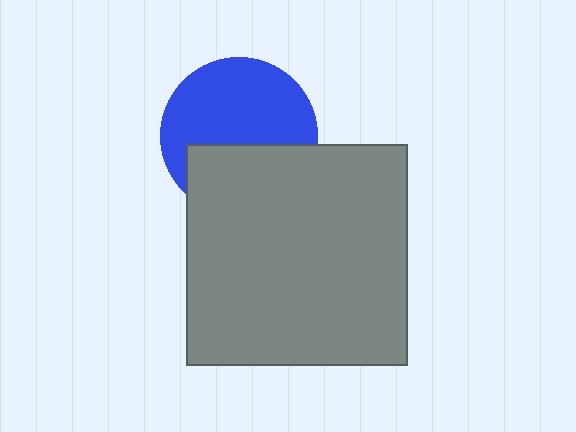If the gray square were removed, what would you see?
You would see the complete blue circle.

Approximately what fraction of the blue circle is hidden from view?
Roughly 40% of the blue circle is hidden behind the gray square.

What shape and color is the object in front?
The object in front is a gray square.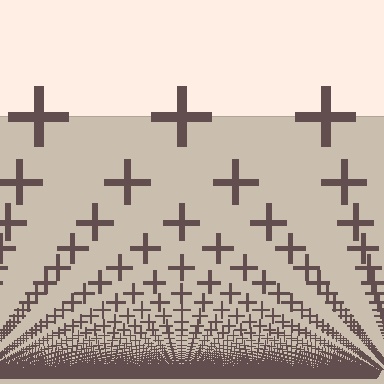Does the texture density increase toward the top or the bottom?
Density increases toward the bottom.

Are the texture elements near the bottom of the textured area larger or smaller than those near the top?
Smaller. The gradient is inverted — elements near the bottom are smaller and denser.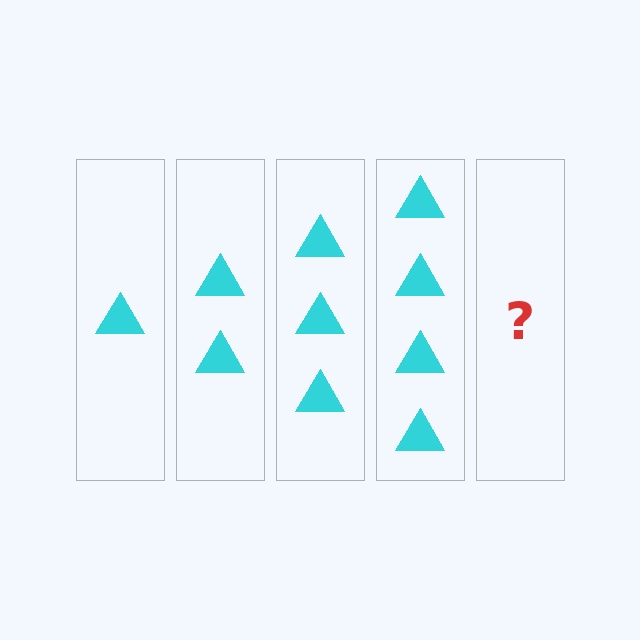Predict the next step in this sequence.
The next step is 5 triangles.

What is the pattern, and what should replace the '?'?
The pattern is that each step adds one more triangle. The '?' should be 5 triangles.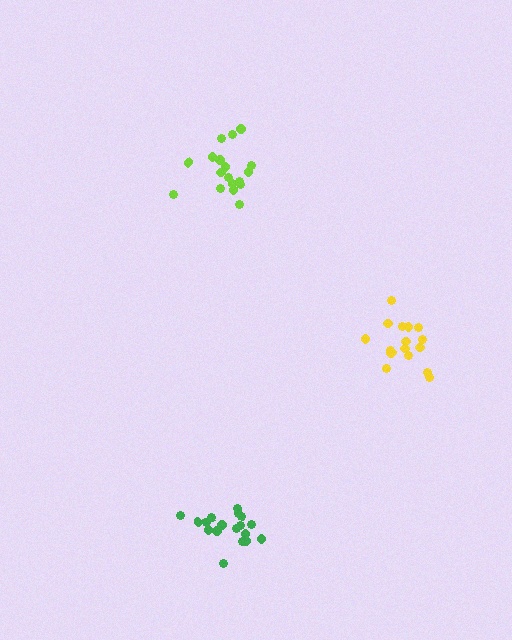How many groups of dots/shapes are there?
There are 3 groups.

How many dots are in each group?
Group 1: 18 dots, Group 2: 17 dots, Group 3: 18 dots (53 total).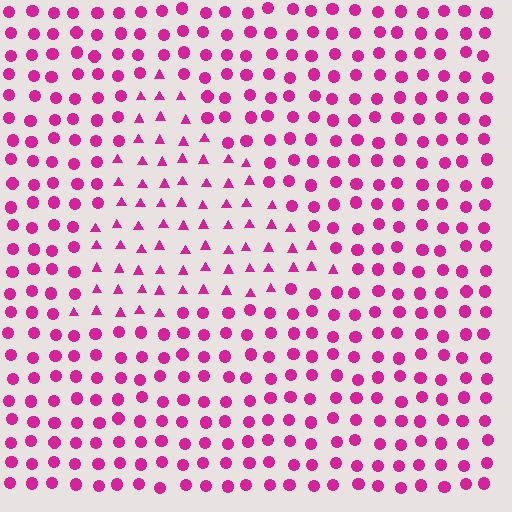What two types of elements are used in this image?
The image uses triangles inside the triangle region and circles outside it.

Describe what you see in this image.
The image is filled with small magenta elements arranged in a uniform grid. A triangle-shaped region contains triangles, while the surrounding area contains circles. The boundary is defined purely by the change in element shape.